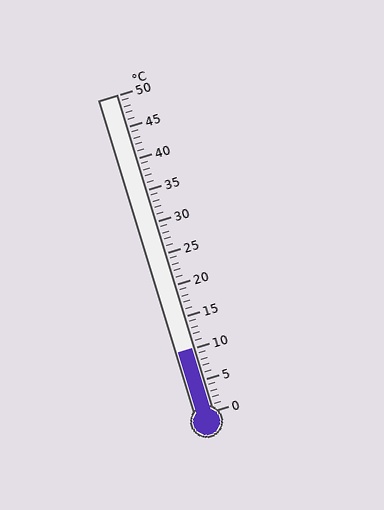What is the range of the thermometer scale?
The thermometer scale ranges from 0°C to 50°C.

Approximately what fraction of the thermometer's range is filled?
The thermometer is filled to approximately 20% of its range.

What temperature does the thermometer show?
The thermometer shows approximately 10°C.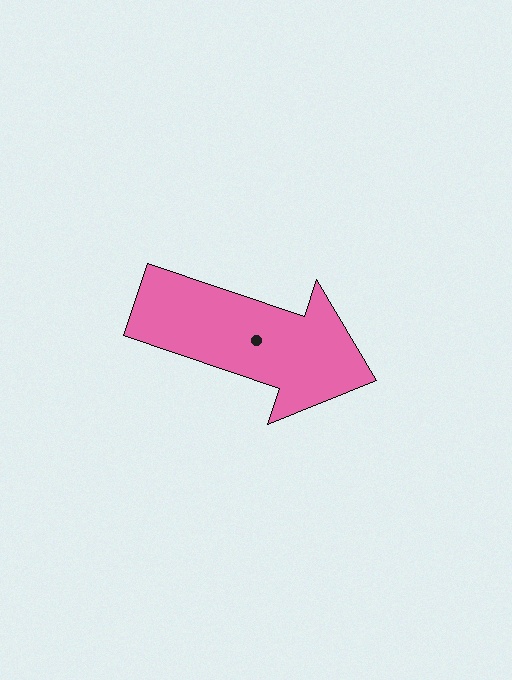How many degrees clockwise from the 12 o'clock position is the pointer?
Approximately 108 degrees.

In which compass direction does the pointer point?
East.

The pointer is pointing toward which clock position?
Roughly 4 o'clock.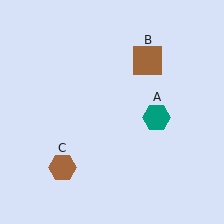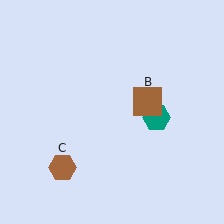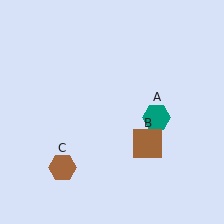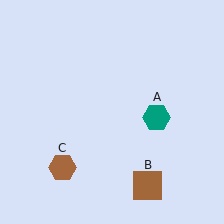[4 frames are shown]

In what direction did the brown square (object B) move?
The brown square (object B) moved down.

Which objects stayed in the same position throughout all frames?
Teal hexagon (object A) and brown hexagon (object C) remained stationary.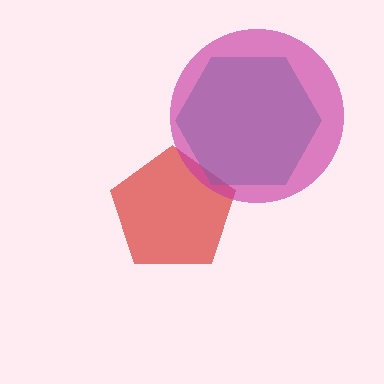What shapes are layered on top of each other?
The layered shapes are: a red pentagon, a teal hexagon, a magenta circle.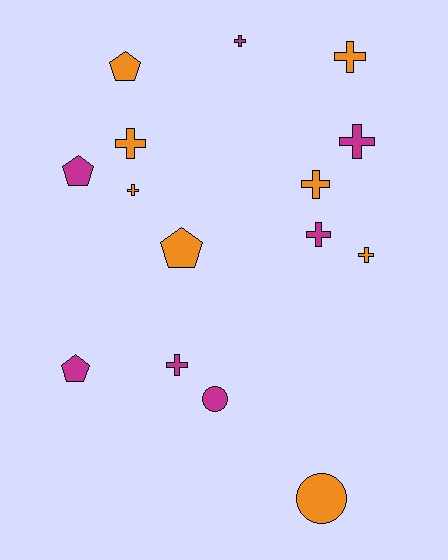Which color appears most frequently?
Orange, with 8 objects.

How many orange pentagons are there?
There are 2 orange pentagons.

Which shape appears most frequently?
Cross, with 9 objects.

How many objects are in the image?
There are 15 objects.